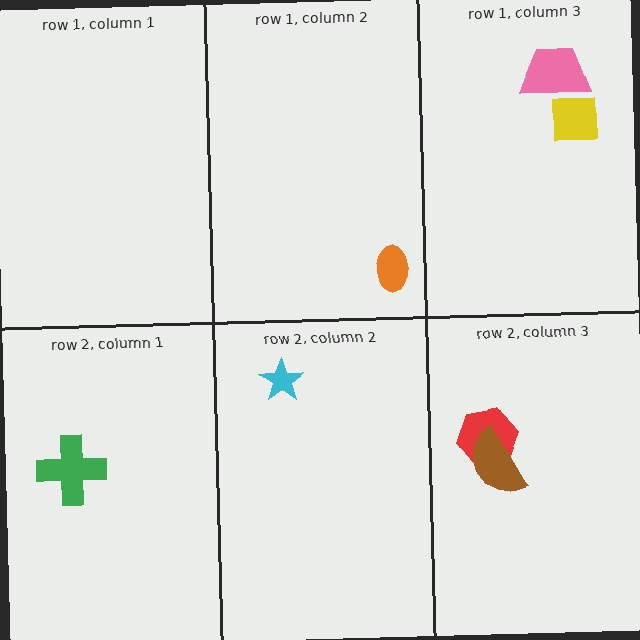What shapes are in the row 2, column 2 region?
The cyan star.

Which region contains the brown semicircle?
The row 2, column 3 region.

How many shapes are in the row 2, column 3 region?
2.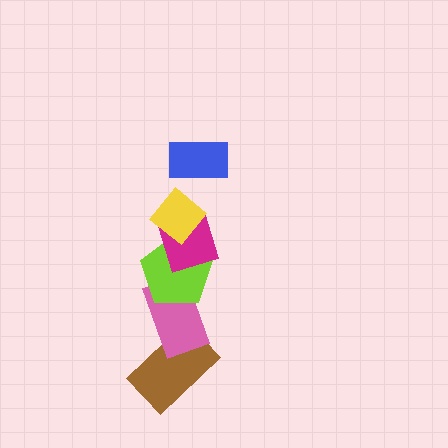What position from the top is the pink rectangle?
The pink rectangle is 5th from the top.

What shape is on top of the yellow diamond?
The blue rectangle is on top of the yellow diamond.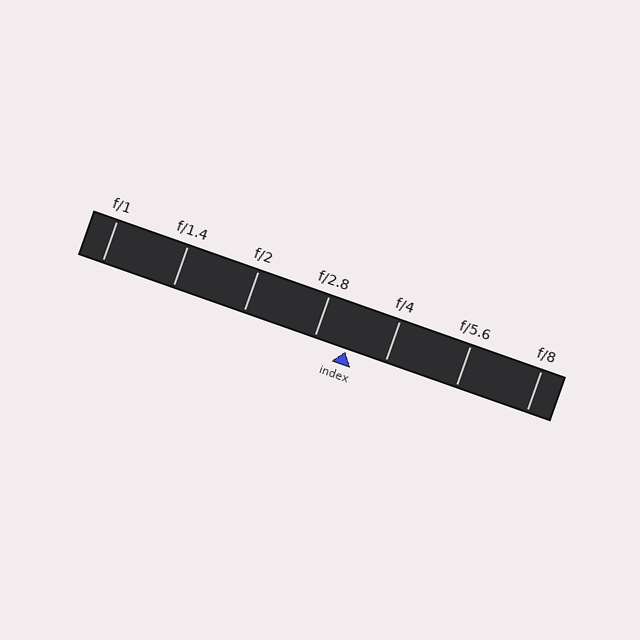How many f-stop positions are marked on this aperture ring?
There are 7 f-stop positions marked.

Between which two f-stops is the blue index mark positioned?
The index mark is between f/2.8 and f/4.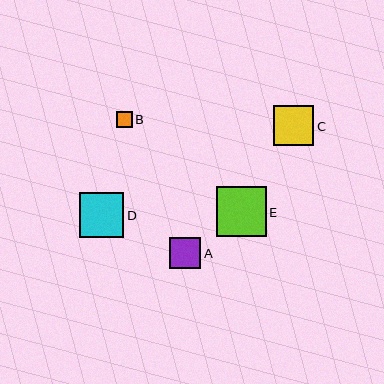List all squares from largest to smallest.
From largest to smallest: E, D, C, A, B.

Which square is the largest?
Square E is the largest with a size of approximately 50 pixels.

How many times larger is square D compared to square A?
Square D is approximately 1.4 times the size of square A.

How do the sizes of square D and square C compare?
Square D and square C are approximately the same size.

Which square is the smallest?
Square B is the smallest with a size of approximately 16 pixels.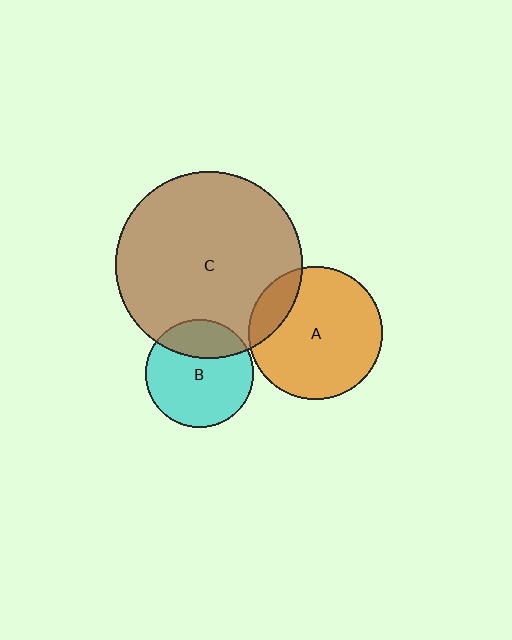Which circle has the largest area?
Circle C (brown).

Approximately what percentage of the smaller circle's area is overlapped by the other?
Approximately 15%.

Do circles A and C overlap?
Yes.